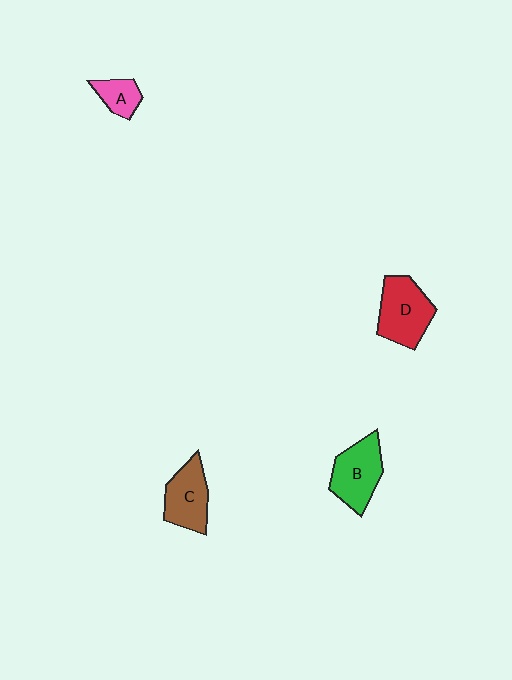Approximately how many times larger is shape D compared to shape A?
Approximately 2.2 times.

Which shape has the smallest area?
Shape A (pink).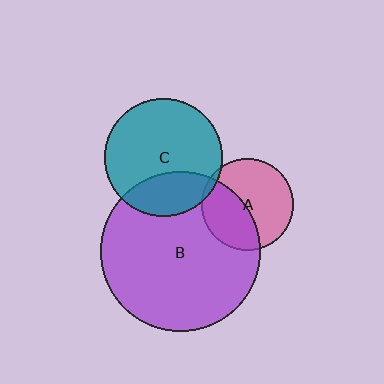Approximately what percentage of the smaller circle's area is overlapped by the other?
Approximately 5%.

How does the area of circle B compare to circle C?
Approximately 1.8 times.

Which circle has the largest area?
Circle B (purple).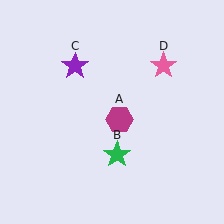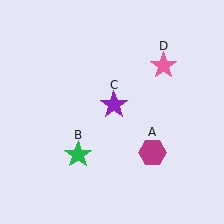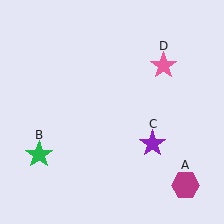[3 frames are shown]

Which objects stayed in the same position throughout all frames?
Pink star (object D) remained stationary.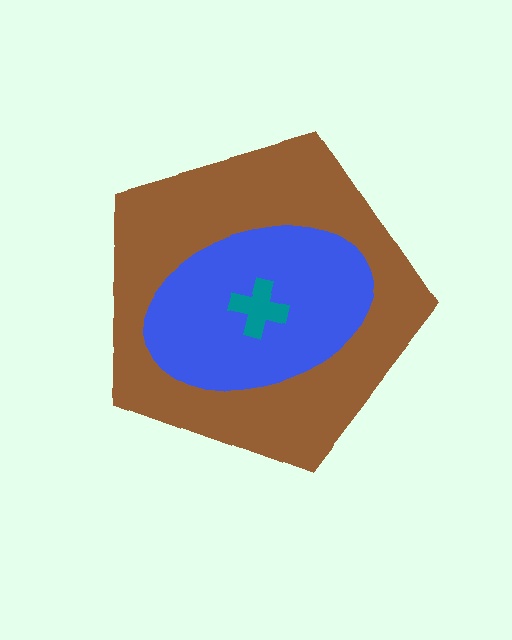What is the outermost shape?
The brown pentagon.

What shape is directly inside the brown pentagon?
The blue ellipse.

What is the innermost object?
The teal cross.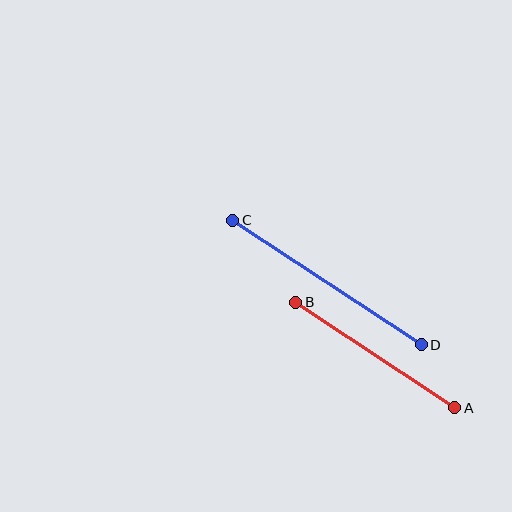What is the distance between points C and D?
The distance is approximately 226 pixels.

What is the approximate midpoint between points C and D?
The midpoint is at approximately (327, 282) pixels.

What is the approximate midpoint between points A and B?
The midpoint is at approximately (375, 355) pixels.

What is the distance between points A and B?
The distance is approximately 190 pixels.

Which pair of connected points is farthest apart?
Points C and D are farthest apart.